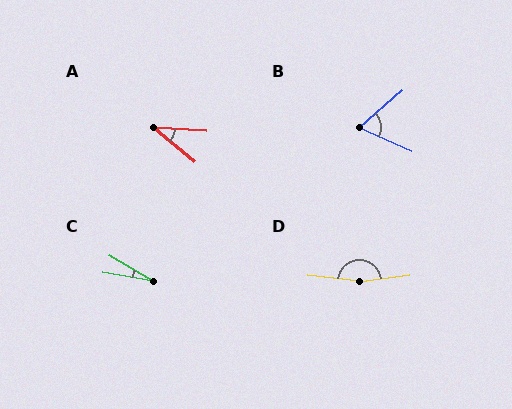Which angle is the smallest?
C, at approximately 20 degrees.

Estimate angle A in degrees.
Approximately 36 degrees.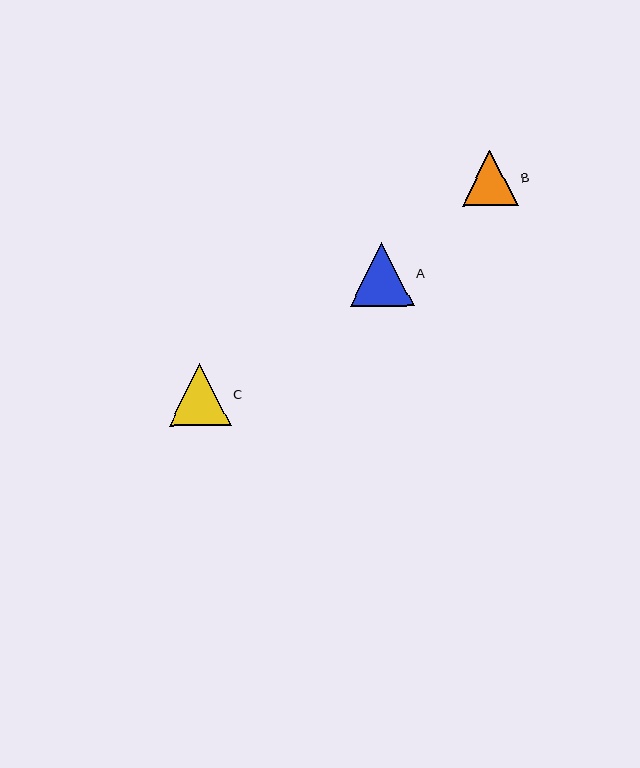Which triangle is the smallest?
Triangle B is the smallest with a size of approximately 55 pixels.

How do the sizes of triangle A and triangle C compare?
Triangle A and triangle C are approximately the same size.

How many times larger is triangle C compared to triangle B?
Triangle C is approximately 1.1 times the size of triangle B.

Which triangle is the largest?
Triangle A is the largest with a size of approximately 64 pixels.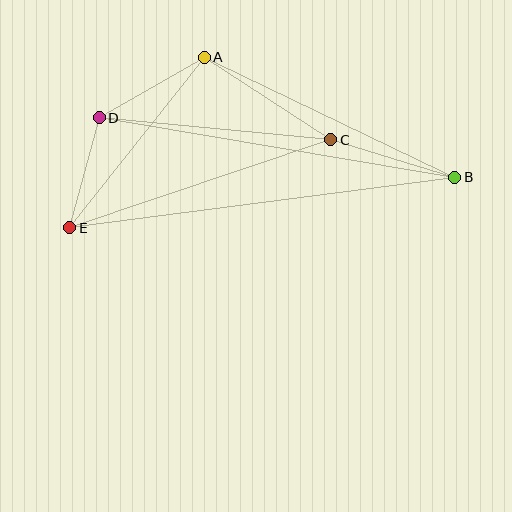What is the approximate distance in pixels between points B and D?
The distance between B and D is approximately 360 pixels.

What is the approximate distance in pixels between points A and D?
The distance between A and D is approximately 121 pixels.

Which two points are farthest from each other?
Points B and E are farthest from each other.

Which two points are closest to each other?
Points D and E are closest to each other.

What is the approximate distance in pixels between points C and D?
The distance between C and D is approximately 233 pixels.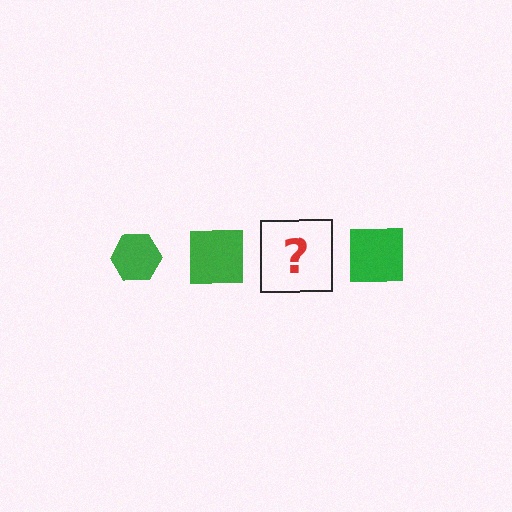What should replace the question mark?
The question mark should be replaced with a green hexagon.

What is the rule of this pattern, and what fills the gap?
The rule is that the pattern cycles through hexagon, square shapes in green. The gap should be filled with a green hexagon.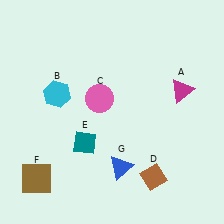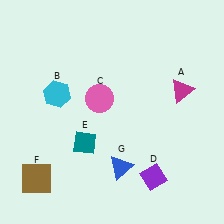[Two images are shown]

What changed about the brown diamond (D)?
In Image 1, D is brown. In Image 2, it changed to purple.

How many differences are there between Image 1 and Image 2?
There is 1 difference between the two images.